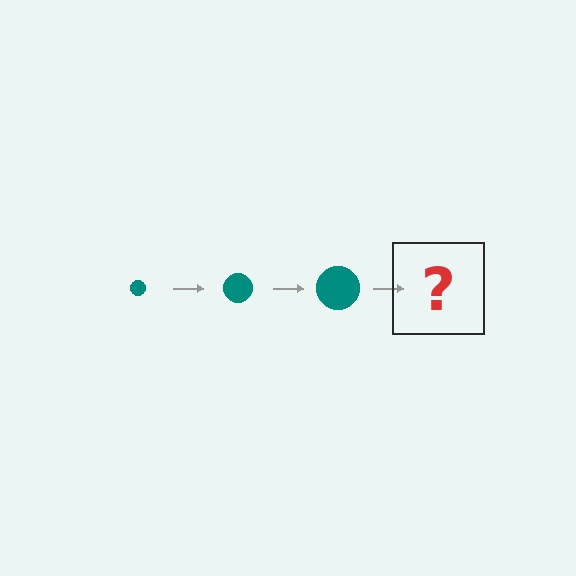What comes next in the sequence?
The next element should be a teal circle, larger than the previous one.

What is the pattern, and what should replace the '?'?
The pattern is that the circle gets progressively larger each step. The '?' should be a teal circle, larger than the previous one.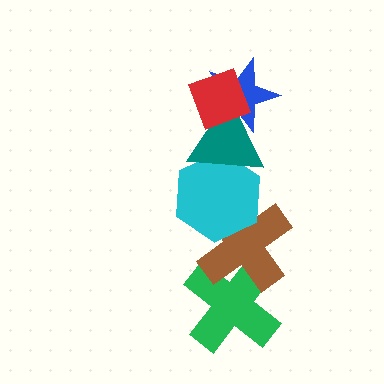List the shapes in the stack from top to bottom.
From top to bottom: the red diamond, the blue star, the teal triangle, the cyan hexagon, the brown cross, the green cross.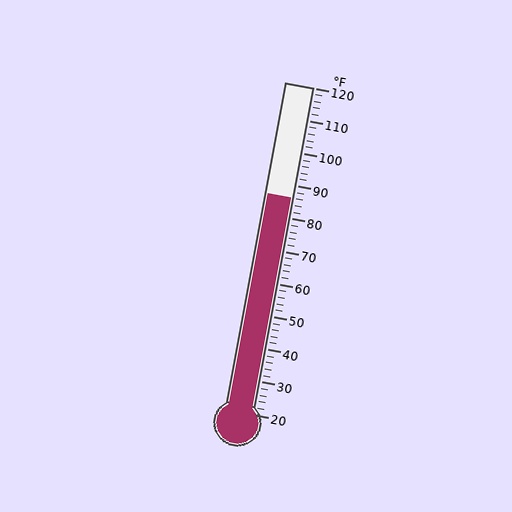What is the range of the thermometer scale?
The thermometer scale ranges from 20°F to 120°F.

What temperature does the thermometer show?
The thermometer shows approximately 86°F.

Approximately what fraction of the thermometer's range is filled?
The thermometer is filled to approximately 65% of its range.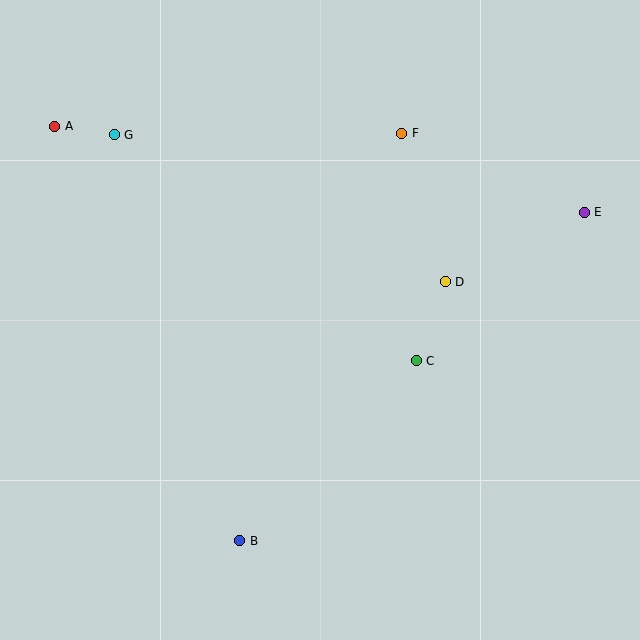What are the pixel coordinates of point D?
Point D is at (445, 282).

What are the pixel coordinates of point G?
Point G is at (114, 135).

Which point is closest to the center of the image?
Point C at (416, 361) is closest to the center.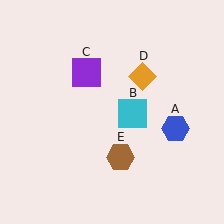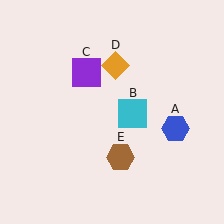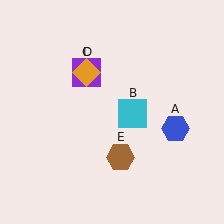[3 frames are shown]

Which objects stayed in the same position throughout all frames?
Blue hexagon (object A) and cyan square (object B) and purple square (object C) and brown hexagon (object E) remained stationary.